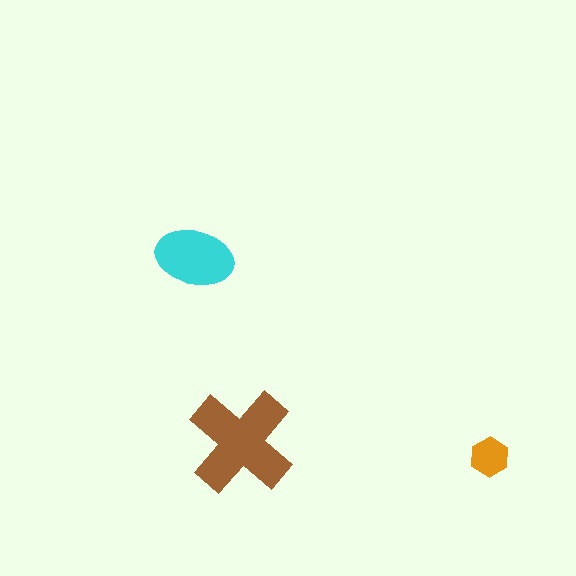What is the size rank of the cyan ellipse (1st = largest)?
2nd.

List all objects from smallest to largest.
The orange hexagon, the cyan ellipse, the brown cross.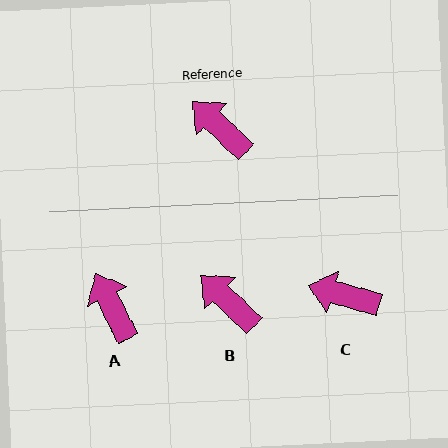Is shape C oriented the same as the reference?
No, it is off by about 28 degrees.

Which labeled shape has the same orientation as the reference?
B.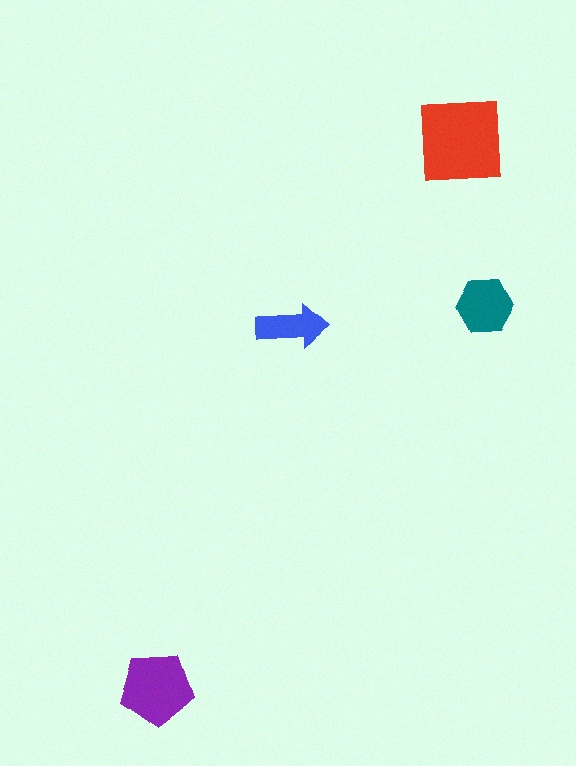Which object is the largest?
The red square.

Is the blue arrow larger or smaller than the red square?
Smaller.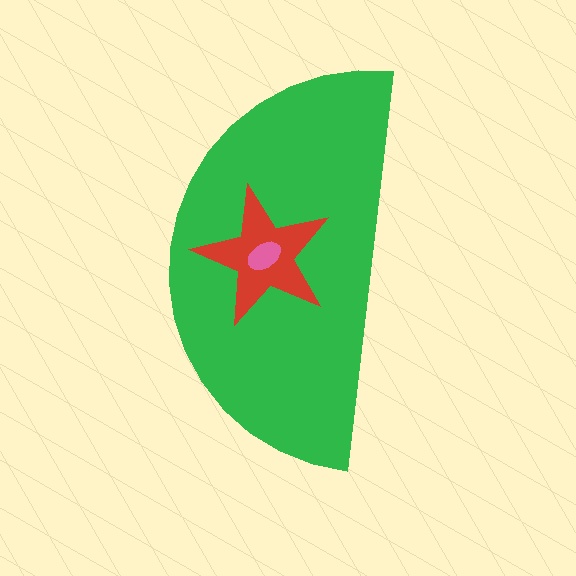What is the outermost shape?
The green semicircle.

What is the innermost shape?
The pink ellipse.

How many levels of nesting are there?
3.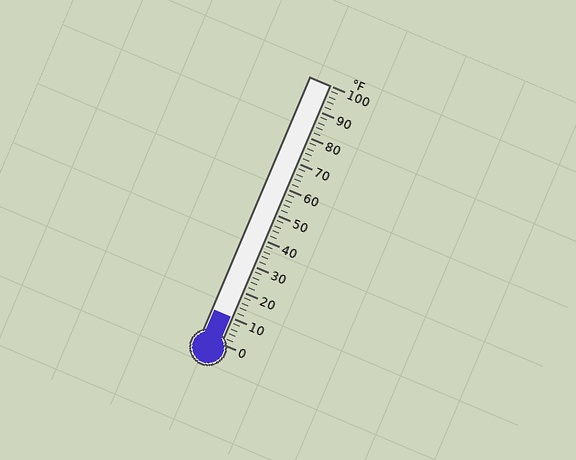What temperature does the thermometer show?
The thermometer shows approximately 10°F.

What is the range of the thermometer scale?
The thermometer scale ranges from 0°F to 100°F.